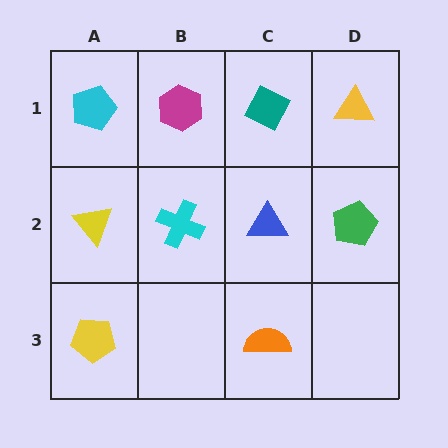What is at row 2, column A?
A yellow triangle.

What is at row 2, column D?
A green pentagon.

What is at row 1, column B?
A magenta hexagon.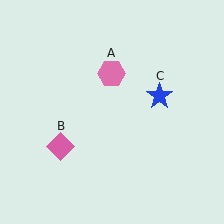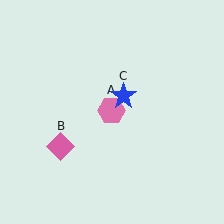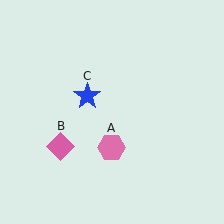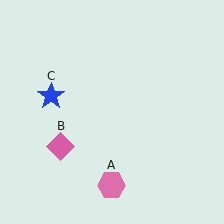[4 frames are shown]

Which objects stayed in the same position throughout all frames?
Pink diamond (object B) remained stationary.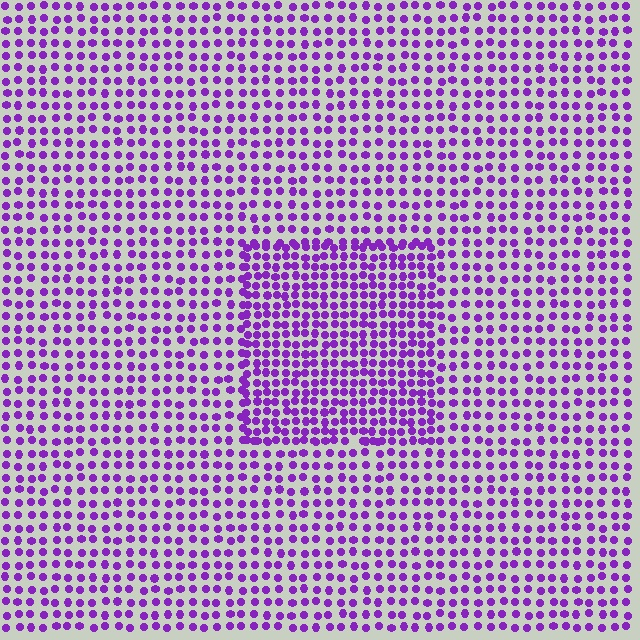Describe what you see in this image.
The image contains small purple elements arranged at two different densities. A rectangle-shaped region is visible where the elements are more densely packed than the surrounding area.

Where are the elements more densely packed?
The elements are more densely packed inside the rectangle boundary.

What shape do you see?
I see a rectangle.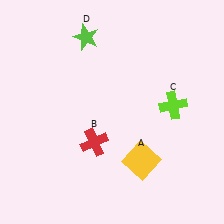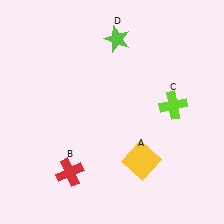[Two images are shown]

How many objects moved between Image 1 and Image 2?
2 objects moved between the two images.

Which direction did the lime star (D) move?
The lime star (D) moved right.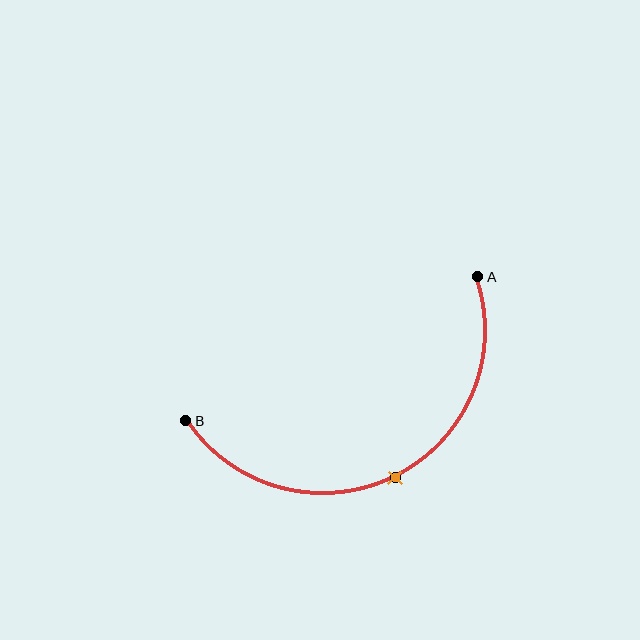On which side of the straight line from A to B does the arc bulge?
The arc bulges below the straight line connecting A and B.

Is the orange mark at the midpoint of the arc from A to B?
Yes. The orange mark lies on the arc at equal arc-length from both A and B — it is the arc midpoint.